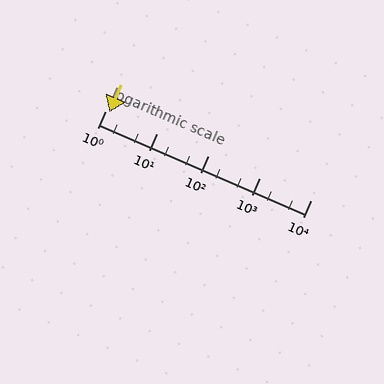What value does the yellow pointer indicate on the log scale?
The pointer indicates approximately 1.2.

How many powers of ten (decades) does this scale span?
The scale spans 4 decades, from 1 to 10000.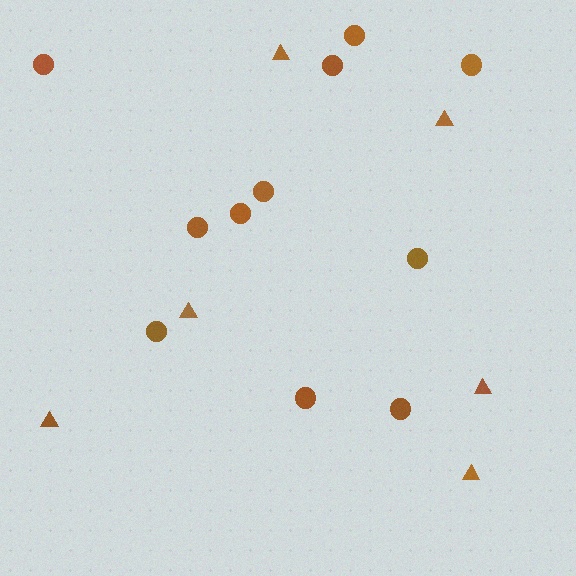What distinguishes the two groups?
There are 2 groups: one group of circles (11) and one group of triangles (6).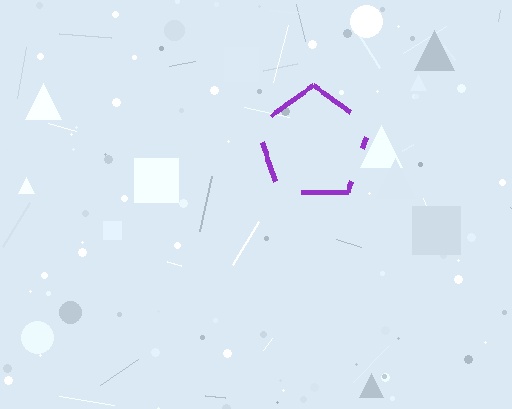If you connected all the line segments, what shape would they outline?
They would outline a pentagon.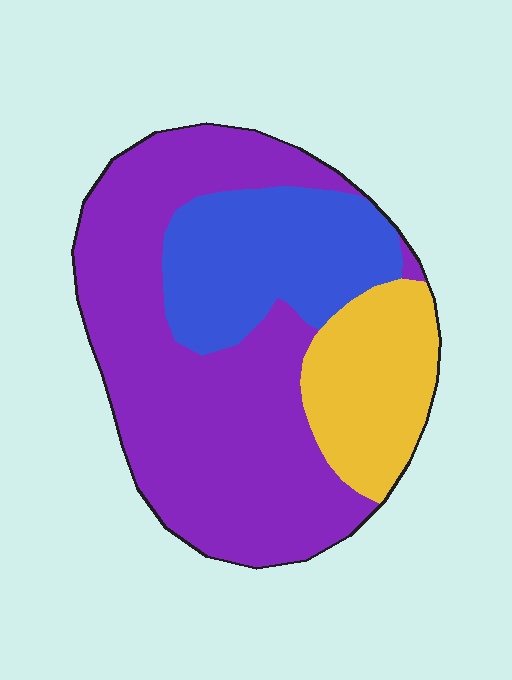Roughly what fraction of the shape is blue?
Blue takes up about one quarter (1/4) of the shape.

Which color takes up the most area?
Purple, at roughly 60%.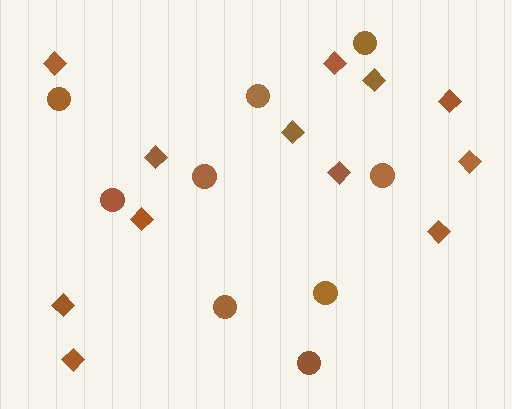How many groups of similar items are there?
There are 2 groups: one group of diamonds (12) and one group of circles (9).